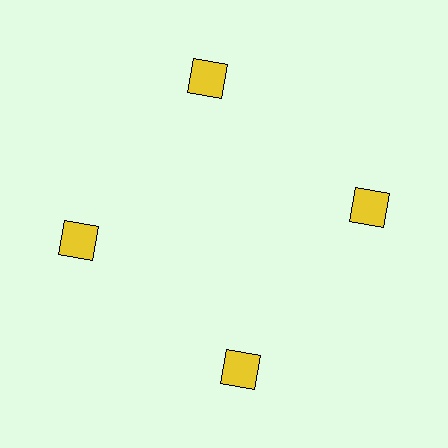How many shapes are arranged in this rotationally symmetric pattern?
There are 4 shapes, arranged in 4 groups of 1.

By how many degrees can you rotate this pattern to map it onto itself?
The pattern maps onto itself every 90 degrees of rotation.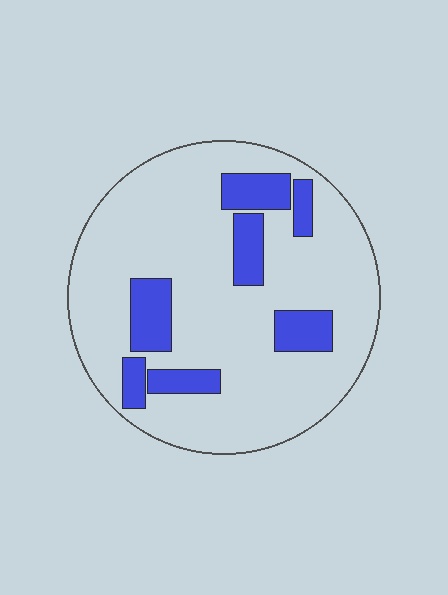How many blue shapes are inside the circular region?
7.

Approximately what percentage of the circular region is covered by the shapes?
Approximately 20%.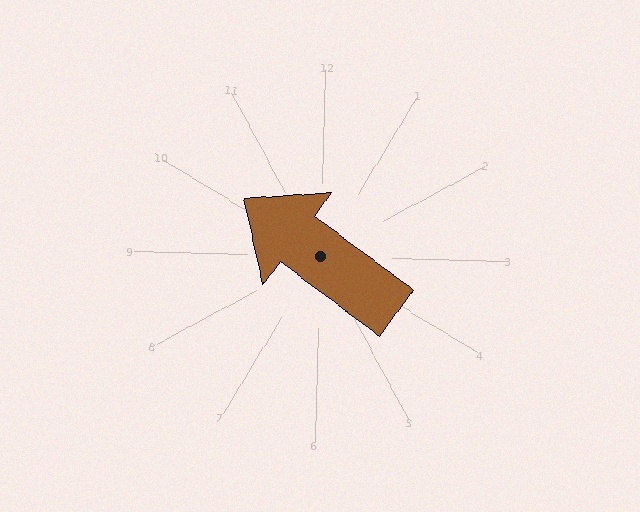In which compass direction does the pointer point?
Northwest.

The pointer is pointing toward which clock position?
Roughly 10 o'clock.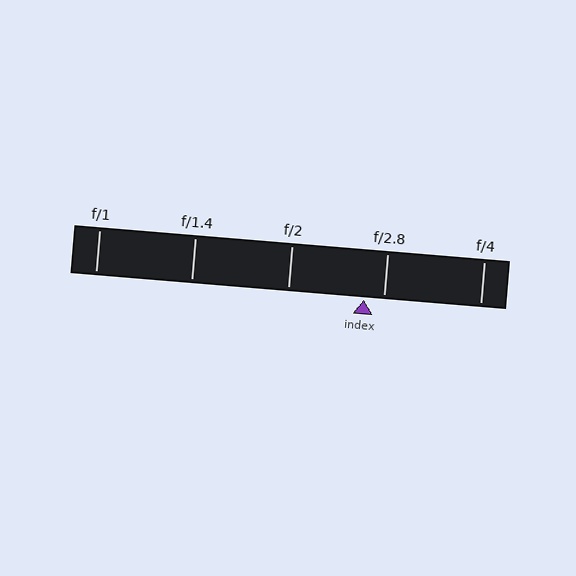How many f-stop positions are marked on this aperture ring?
There are 5 f-stop positions marked.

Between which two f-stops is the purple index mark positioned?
The index mark is between f/2 and f/2.8.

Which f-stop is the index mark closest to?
The index mark is closest to f/2.8.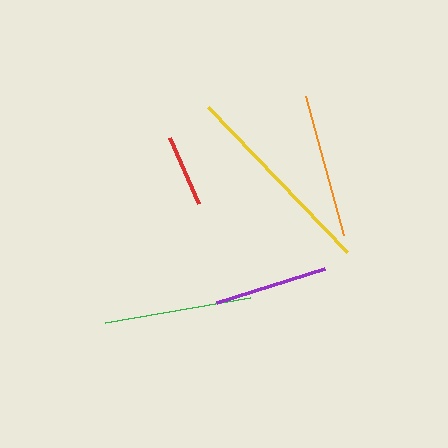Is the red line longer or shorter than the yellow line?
The yellow line is longer than the red line.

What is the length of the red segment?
The red segment is approximately 72 pixels long.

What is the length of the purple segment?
The purple segment is approximately 114 pixels long.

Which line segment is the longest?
The yellow line is the longest at approximately 201 pixels.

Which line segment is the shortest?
The red line is the shortest at approximately 72 pixels.